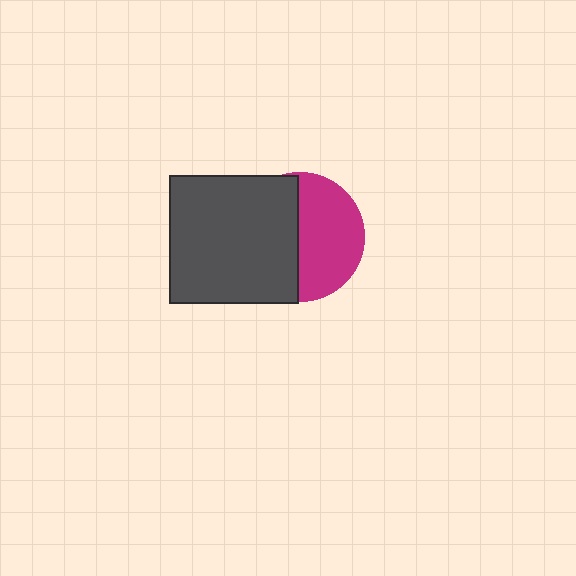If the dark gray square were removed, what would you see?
You would see the complete magenta circle.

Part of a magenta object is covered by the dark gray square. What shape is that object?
It is a circle.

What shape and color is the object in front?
The object in front is a dark gray square.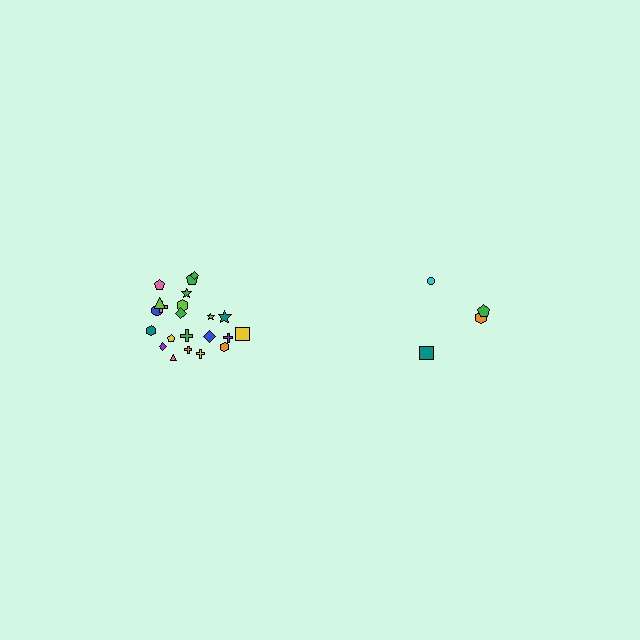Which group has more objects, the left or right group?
The left group.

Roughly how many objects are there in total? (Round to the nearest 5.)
Roughly 25 objects in total.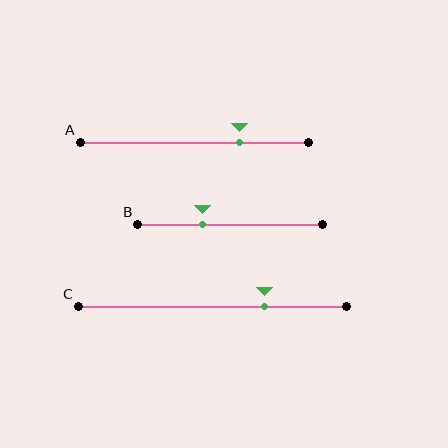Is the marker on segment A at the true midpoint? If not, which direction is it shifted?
No, the marker on segment A is shifted to the right by about 20% of the segment length.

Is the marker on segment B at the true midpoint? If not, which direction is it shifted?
No, the marker on segment B is shifted to the left by about 15% of the segment length.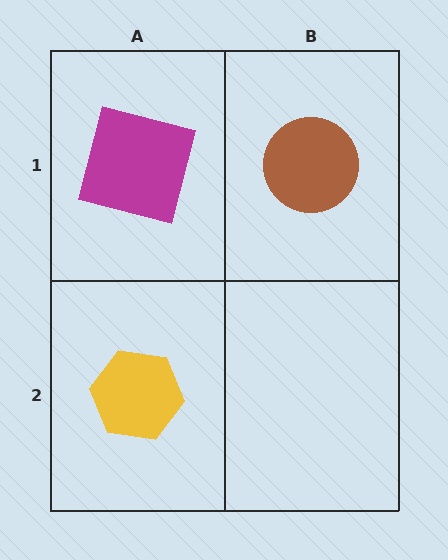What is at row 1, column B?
A brown circle.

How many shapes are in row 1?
2 shapes.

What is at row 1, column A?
A magenta square.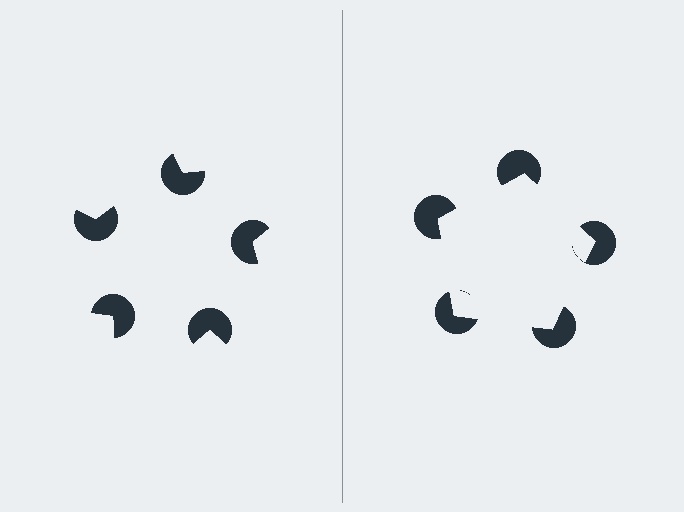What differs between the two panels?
The pac-man discs are positioned identically on both sides; only the wedge orientations differ. On the right they align to a pentagon; on the left they are misaligned.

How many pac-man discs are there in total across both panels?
10 — 5 on each side.